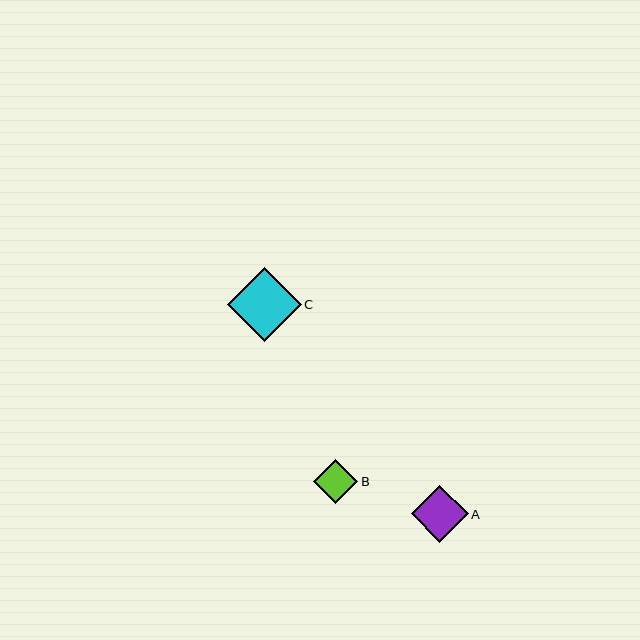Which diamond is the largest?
Diamond C is the largest with a size of approximately 74 pixels.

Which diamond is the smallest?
Diamond B is the smallest with a size of approximately 44 pixels.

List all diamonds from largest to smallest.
From largest to smallest: C, A, B.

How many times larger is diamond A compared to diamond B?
Diamond A is approximately 1.3 times the size of diamond B.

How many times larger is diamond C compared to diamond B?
Diamond C is approximately 1.7 times the size of diamond B.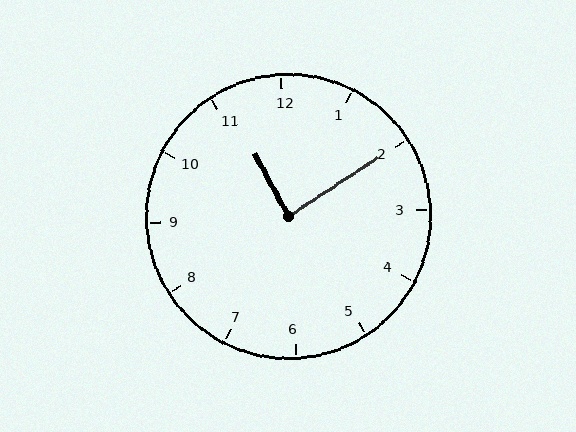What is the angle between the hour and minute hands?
Approximately 85 degrees.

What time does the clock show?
11:10.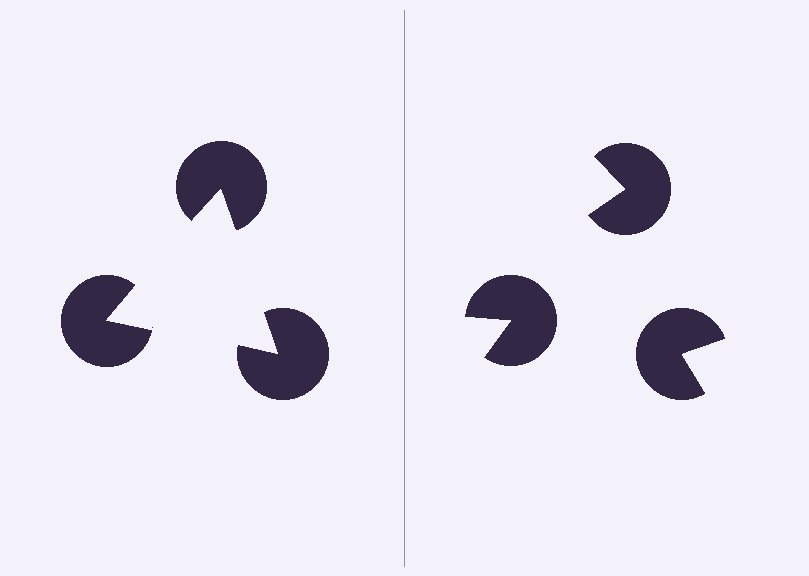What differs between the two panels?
The pac-man discs are positioned identically on both sides; only the wedge orientations differ. On the left they align to a triangle; on the right they are misaligned.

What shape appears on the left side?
An illusory triangle.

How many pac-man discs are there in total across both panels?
6 — 3 on each side.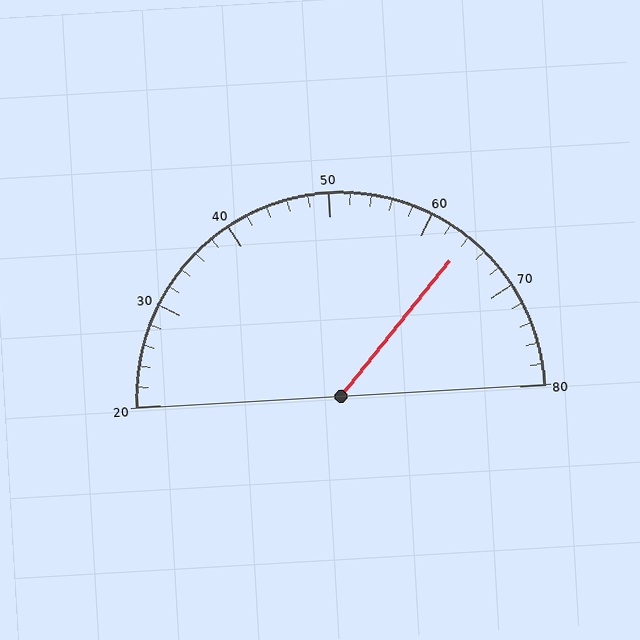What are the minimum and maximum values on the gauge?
The gauge ranges from 20 to 80.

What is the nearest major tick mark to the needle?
The nearest major tick mark is 60.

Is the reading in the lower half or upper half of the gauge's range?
The reading is in the upper half of the range (20 to 80).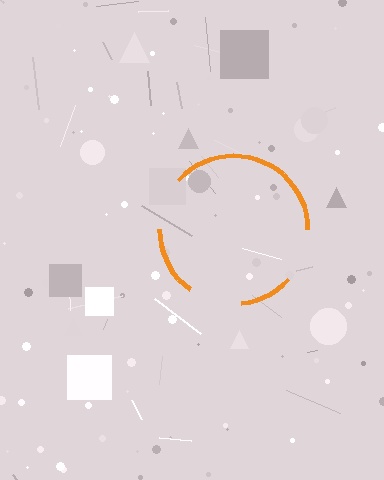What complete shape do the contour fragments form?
The contour fragments form a circle.